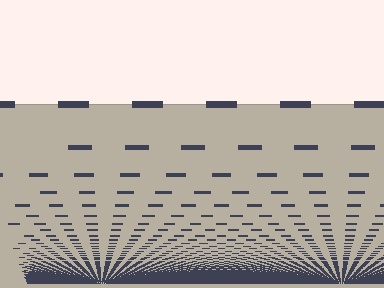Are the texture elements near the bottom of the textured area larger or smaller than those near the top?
Smaller. The gradient is inverted — elements near the bottom are smaller and denser.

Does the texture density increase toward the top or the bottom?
Density increases toward the bottom.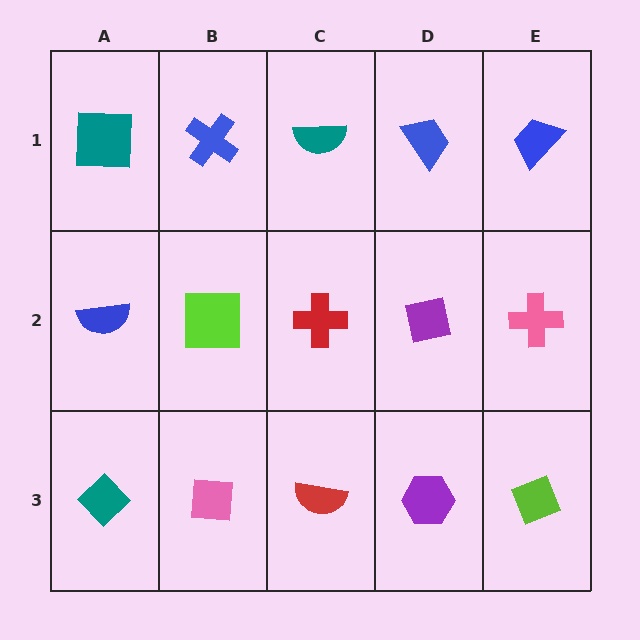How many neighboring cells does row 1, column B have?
3.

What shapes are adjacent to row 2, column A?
A teal square (row 1, column A), a teal diamond (row 3, column A), a lime square (row 2, column B).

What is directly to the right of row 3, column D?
A lime diamond.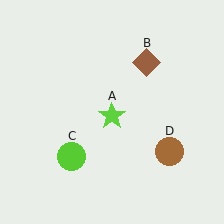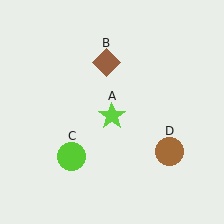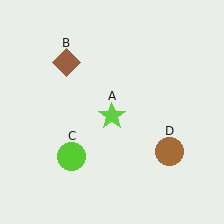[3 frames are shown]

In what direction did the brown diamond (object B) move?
The brown diamond (object B) moved left.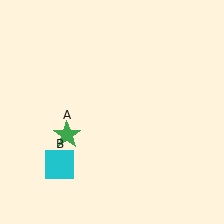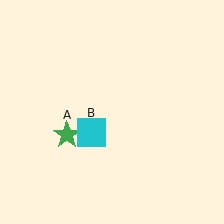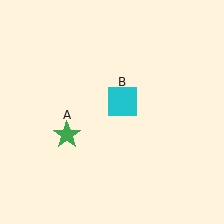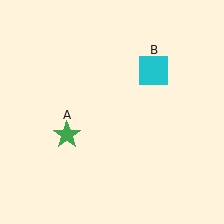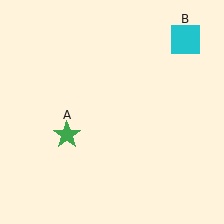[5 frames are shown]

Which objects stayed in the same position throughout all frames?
Green star (object A) remained stationary.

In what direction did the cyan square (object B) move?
The cyan square (object B) moved up and to the right.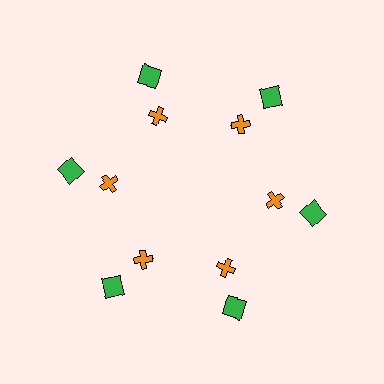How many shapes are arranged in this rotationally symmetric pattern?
There are 12 shapes, arranged in 6 groups of 2.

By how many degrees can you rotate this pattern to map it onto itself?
The pattern maps onto itself every 60 degrees of rotation.